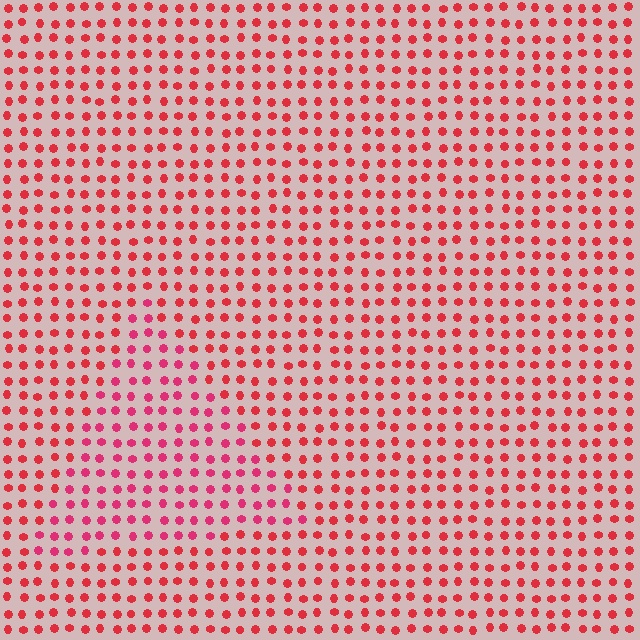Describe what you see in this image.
The image is filled with small red elements in a uniform arrangement. A triangle-shaped region is visible where the elements are tinted to a slightly different hue, forming a subtle color boundary.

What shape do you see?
I see a triangle.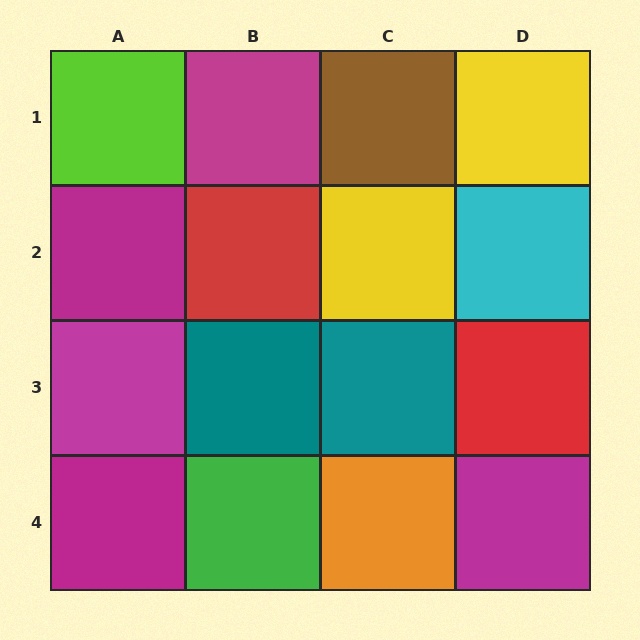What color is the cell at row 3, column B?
Teal.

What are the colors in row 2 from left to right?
Magenta, red, yellow, cyan.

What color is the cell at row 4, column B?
Green.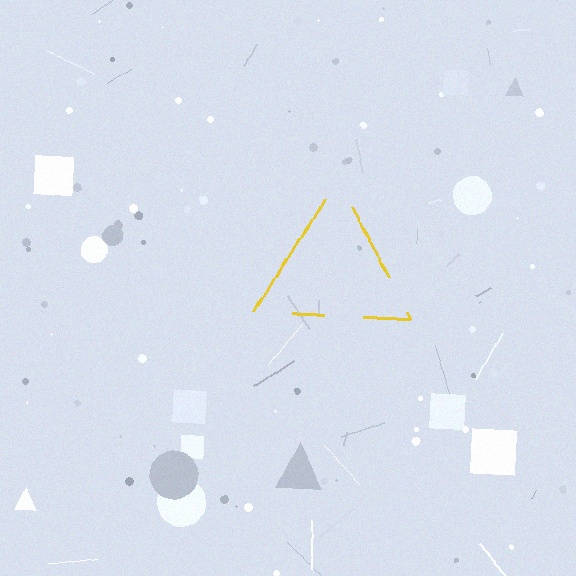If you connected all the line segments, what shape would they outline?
They would outline a triangle.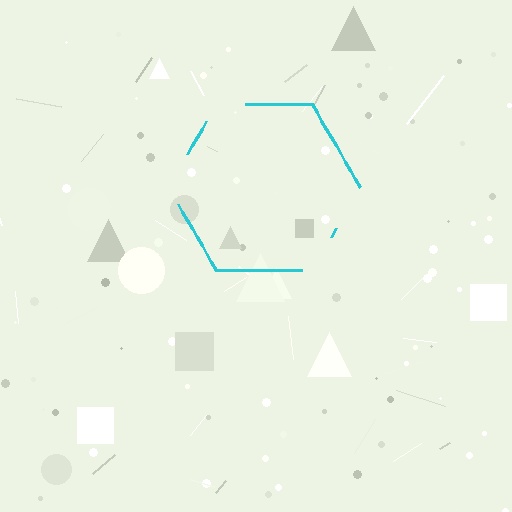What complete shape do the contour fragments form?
The contour fragments form a hexagon.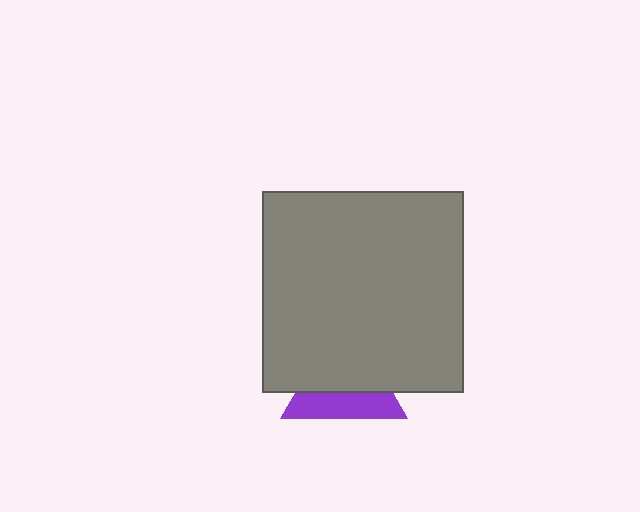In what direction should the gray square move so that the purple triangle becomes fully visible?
The gray square should move up. That is the shortest direction to clear the overlap and leave the purple triangle fully visible.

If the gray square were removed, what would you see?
You would see the complete purple triangle.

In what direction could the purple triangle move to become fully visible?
The purple triangle could move down. That would shift it out from behind the gray square entirely.